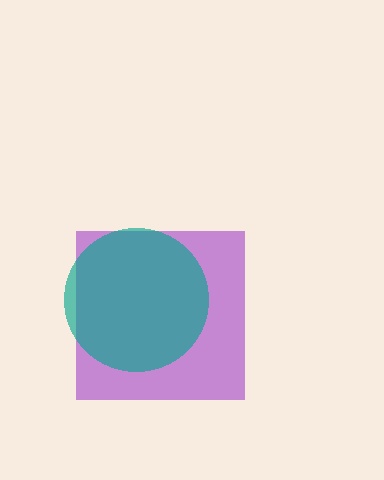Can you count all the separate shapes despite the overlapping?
Yes, there are 2 separate shapes.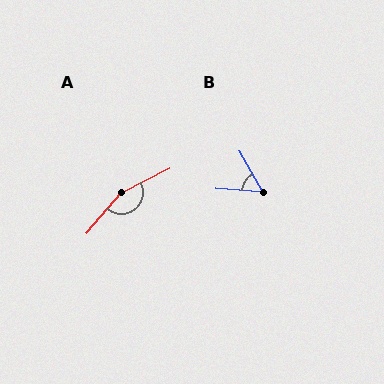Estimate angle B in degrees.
Approximately 56 degrees.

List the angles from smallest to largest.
B (56°), A (158°).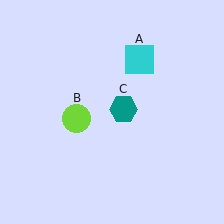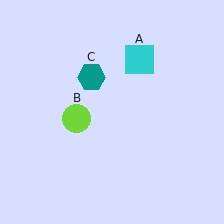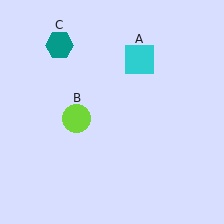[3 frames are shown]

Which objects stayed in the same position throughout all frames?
Cyan square (object A) and lime circle (object B) remained stationary.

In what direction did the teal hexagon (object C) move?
The teal hexagon (object C) moved up and to the left.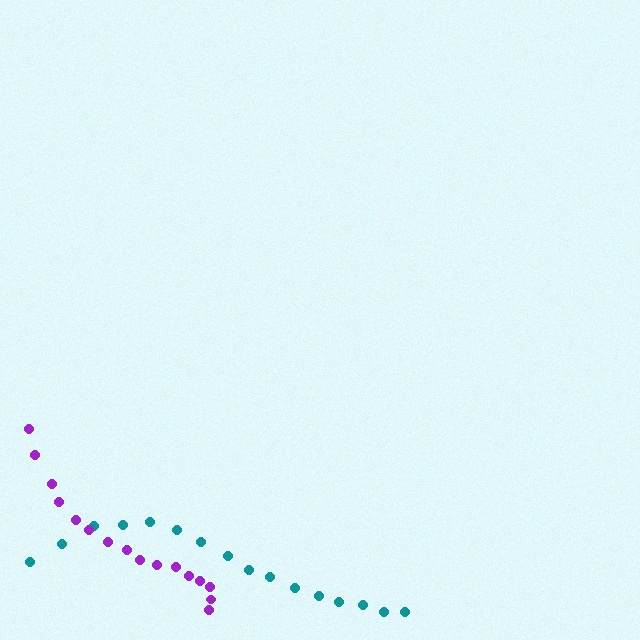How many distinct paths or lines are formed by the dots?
There are 2 distinct paths.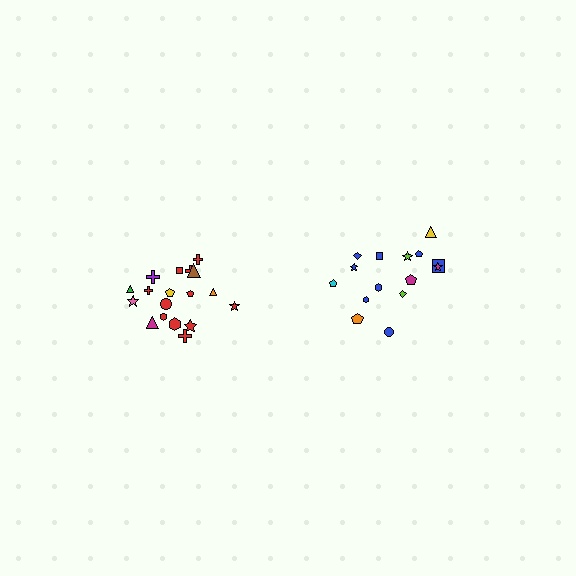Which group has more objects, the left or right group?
The left group.